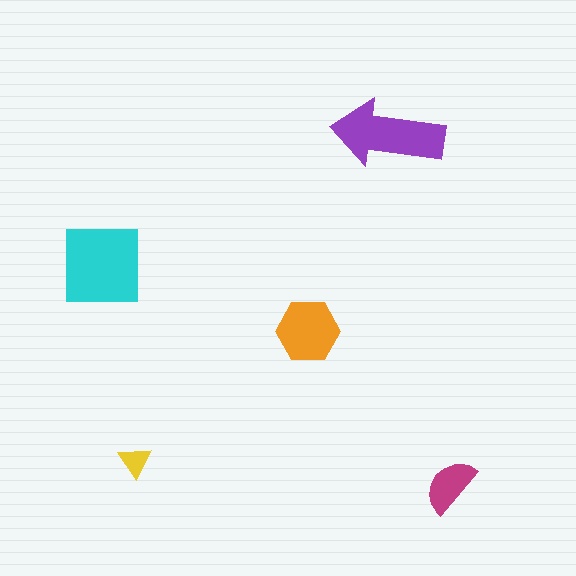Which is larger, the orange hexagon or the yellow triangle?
The orange hexagon.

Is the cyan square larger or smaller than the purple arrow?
Larger.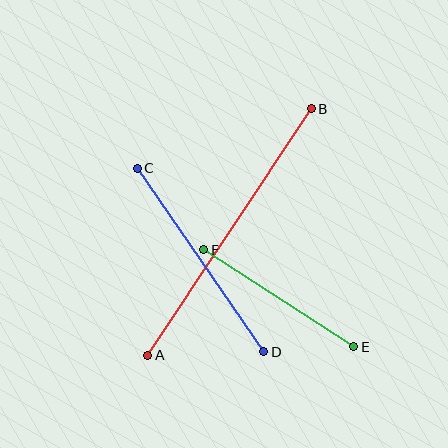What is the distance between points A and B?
The distance is approximately 296 pixels.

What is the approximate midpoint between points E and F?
The midpoint is at approximately (279, 298) pixels.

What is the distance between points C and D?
The distance is approximately 223 pixels.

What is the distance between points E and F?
The distance is approximately 179 pixels.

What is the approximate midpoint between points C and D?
The midpoint is at approximately (201, 260) pixels.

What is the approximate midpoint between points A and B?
The midpoint is at approximately (230, 232) pixels.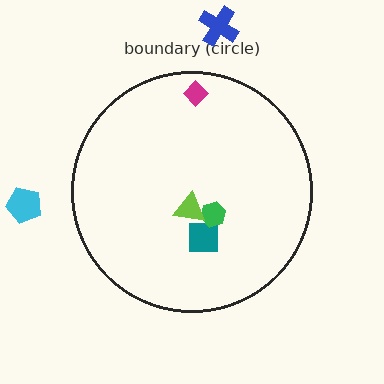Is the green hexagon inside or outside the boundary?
Inside.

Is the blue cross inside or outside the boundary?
Outside.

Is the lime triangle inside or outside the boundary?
Inside.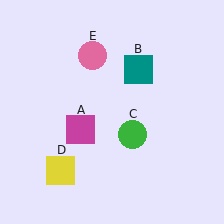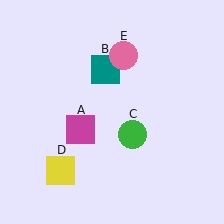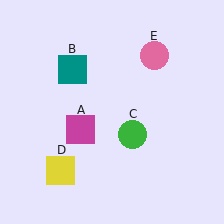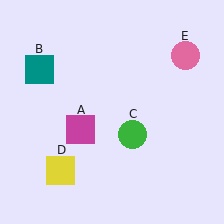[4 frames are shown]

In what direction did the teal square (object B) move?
The teal square (object B) moved left.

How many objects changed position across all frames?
2 objects changed position: teal square (object B), pink circle (object E).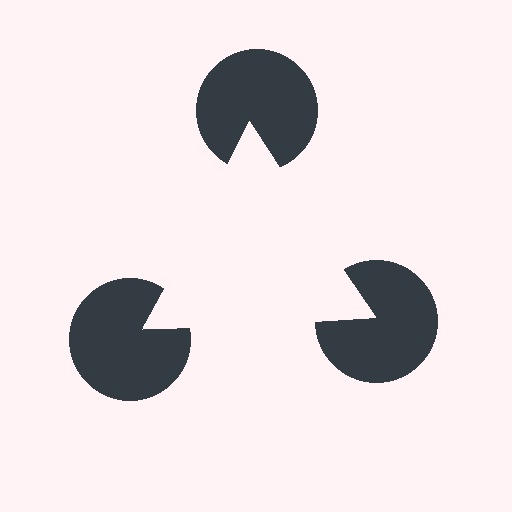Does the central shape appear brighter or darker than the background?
It typically appears slightly brighter than the background, even though no actual brightness change is drawn.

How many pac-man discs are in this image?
There are 3 — one at each vertex of the illusory triangle.